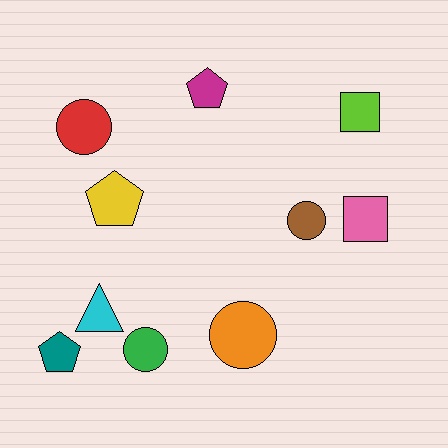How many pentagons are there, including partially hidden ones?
There are 3 pentagons.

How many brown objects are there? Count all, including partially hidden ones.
There is 1 brown object.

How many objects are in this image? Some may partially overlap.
There are 10 objects.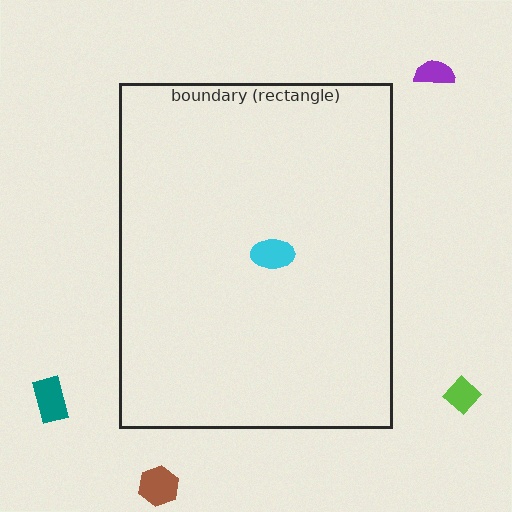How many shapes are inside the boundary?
1 inside, 4 outside.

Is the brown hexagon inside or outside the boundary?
Outside.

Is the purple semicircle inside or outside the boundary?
Outside.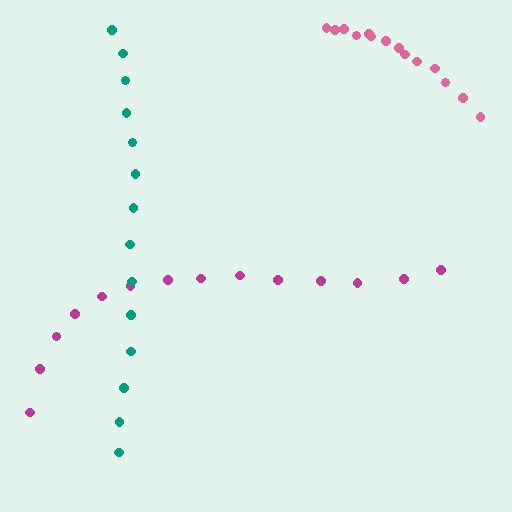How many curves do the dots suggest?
There are 3 distinct paths.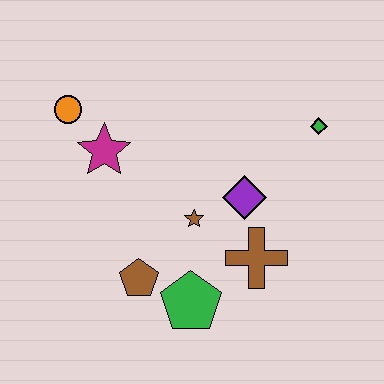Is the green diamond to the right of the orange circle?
Yes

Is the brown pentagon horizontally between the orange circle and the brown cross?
Yes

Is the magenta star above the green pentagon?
Yes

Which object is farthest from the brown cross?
The orange circle is farthest from the brown cross.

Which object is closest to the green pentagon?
The brown pentagon is closest to the green pentagon.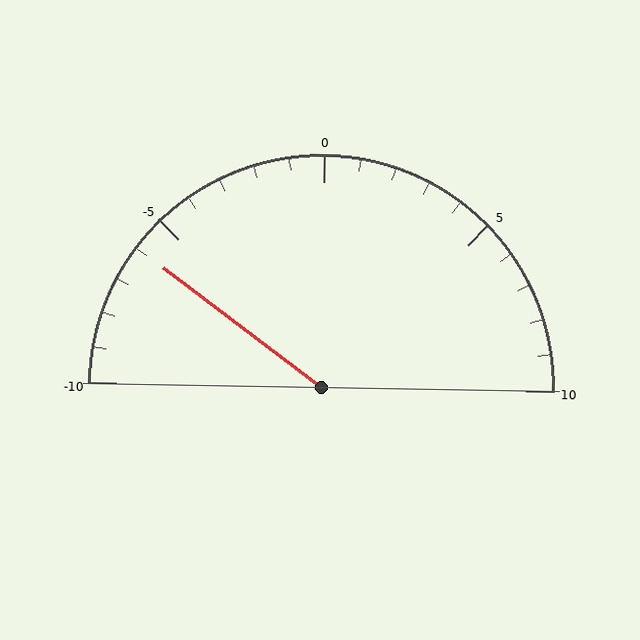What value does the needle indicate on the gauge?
The needle indicates approximately -6.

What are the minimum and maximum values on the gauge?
The gauge ranges from -10 to 10.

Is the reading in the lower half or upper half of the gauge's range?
The reading is in the lower half of the range (-10 to 10).